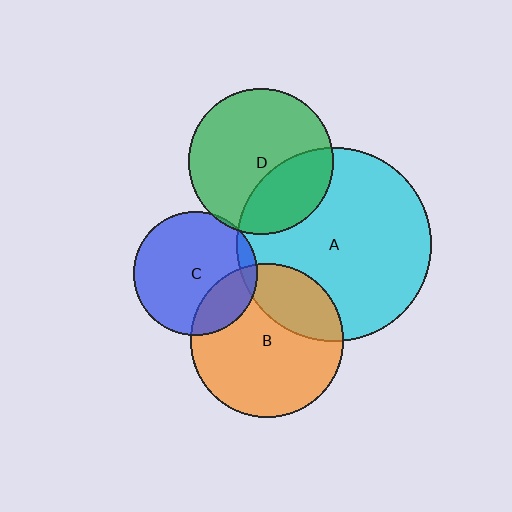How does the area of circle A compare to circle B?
Approximately 1.6 times.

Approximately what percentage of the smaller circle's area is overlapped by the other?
Approximately 25%.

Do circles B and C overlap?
Yes.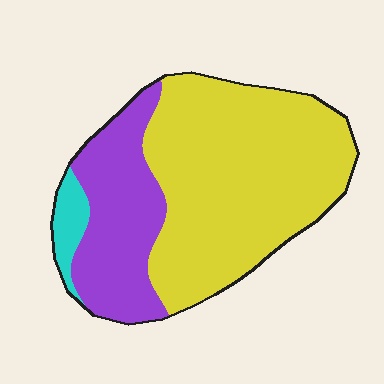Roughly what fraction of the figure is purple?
Purple covers 29% of the figure.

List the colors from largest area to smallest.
From largest to smallest: yellow, purple, cyan.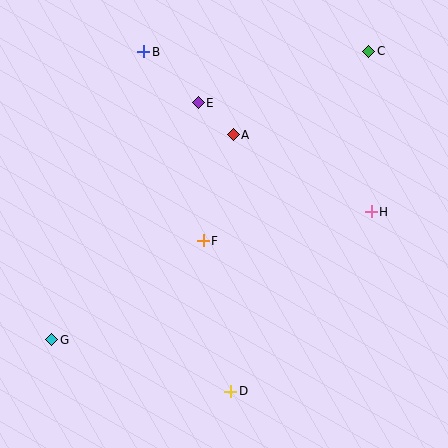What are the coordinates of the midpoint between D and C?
The midpoint between D and C is at (300, 221).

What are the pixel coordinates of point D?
Point D is at (231, 391).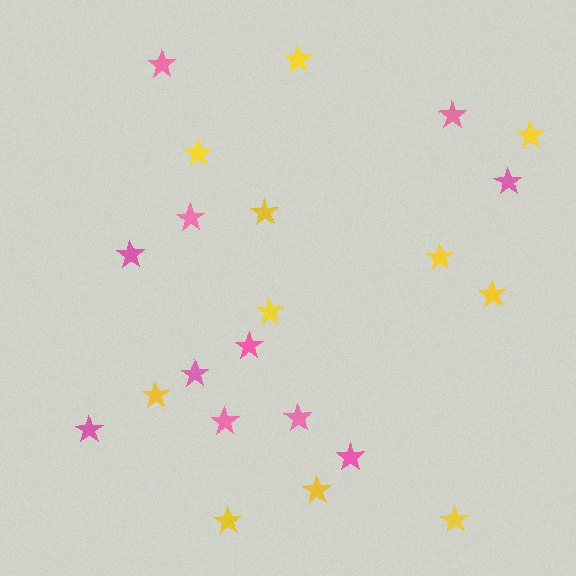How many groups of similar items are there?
There are 2 groups: one group of pink stars (11) and one group of yellow stars (11).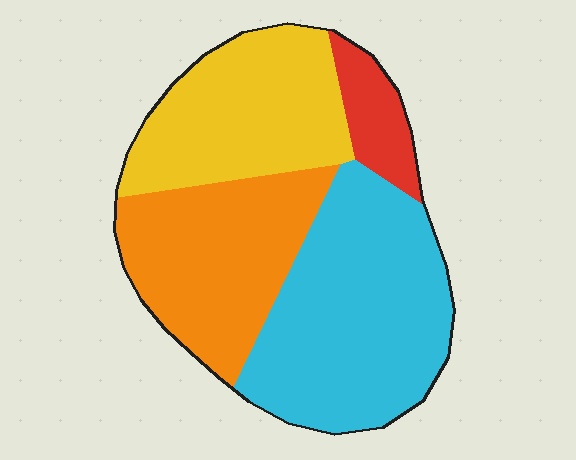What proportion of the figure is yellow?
Yellow takes up about one quarter (1/4) of the figure.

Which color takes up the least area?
Red, at roughly 10%.